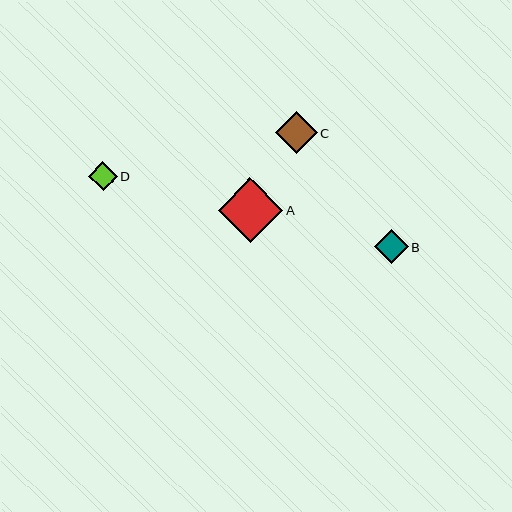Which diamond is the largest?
Diamond A is the largest with a size of approximately 65 pixels.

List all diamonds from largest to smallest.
From largest to smallest: A, C, B, D.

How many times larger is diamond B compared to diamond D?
Diamond B is approximately 1.2 times the size of diamond D.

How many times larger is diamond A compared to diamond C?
Diamond A is approximately 1.6 times the size of diamond C.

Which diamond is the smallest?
Diamond D is the smallest with a size of approximately 29 pixels.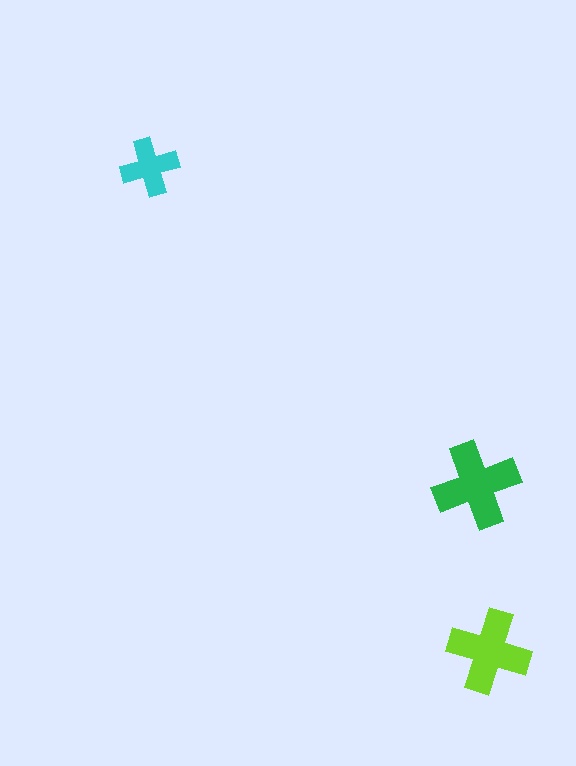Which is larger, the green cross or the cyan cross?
The green one.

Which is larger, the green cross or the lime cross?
The green one.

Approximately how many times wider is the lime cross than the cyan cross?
About 1.5 times wider.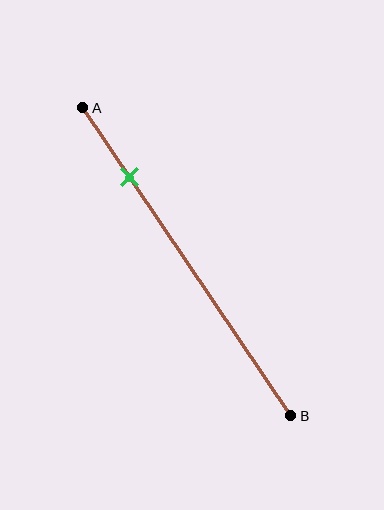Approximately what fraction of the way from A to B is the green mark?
The green mark is approximately 20% of the way from A to B.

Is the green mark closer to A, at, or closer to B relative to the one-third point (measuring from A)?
The green mark is closer to point A than the one-third point of segment AB.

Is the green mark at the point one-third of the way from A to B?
No, the mark is at about 20% from A, not at the 33% one-third point.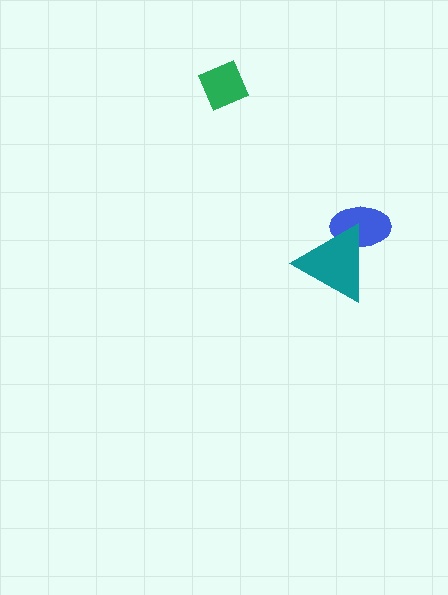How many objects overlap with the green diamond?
0 objects overlap with the green diamond.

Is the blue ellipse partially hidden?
Yes, it is partially covered by another shape.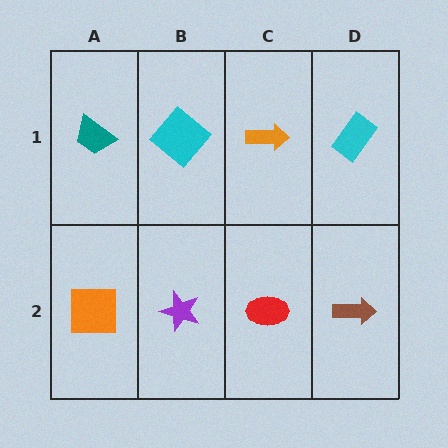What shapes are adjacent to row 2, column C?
An orange arrow (row 1, column C), a purple star (row 2, column B), a brown arrow (row 2, column D).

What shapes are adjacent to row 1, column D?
A brown arrow (row 2, column D), an orange arrow (row 1, column C).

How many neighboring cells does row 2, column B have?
3.